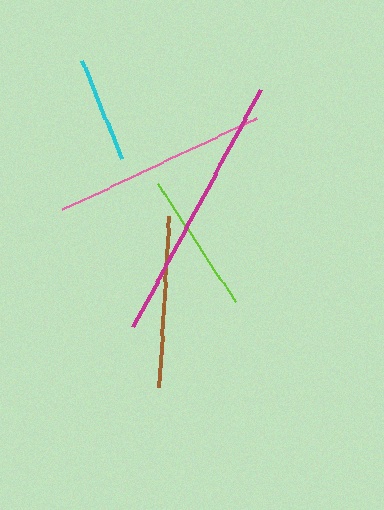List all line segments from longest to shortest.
From longest to shortest: magenta, pink, brown, lime, cyan.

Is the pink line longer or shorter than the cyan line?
The pink line is longer than the cyan line.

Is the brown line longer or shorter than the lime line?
The brown line is longer than the lime line.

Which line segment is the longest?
The magenta line is the longest at approximately 270 pixels.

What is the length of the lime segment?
The lime segment is approximately 141 pixels long.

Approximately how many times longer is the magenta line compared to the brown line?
The magenta line is approximately 1.6 times the length of the brown line.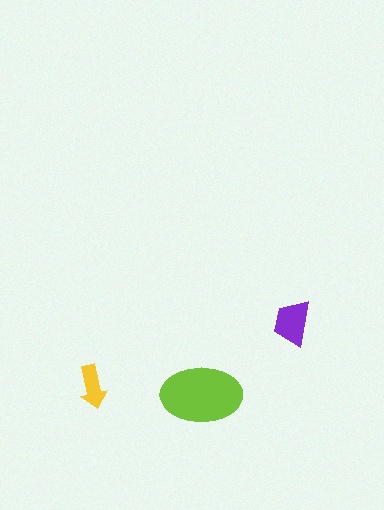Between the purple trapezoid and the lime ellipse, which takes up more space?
The lime ellipse.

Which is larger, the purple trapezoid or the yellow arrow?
The purple trapezoid.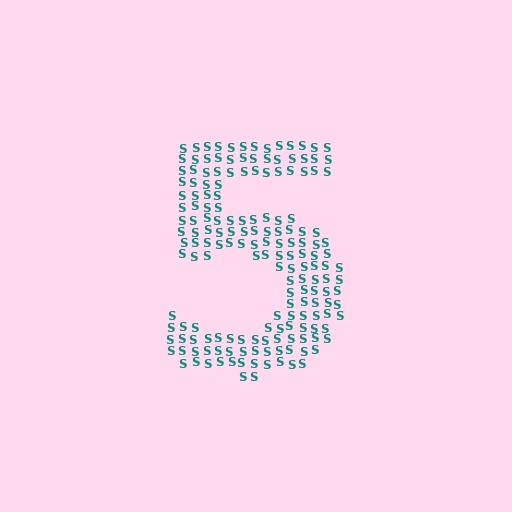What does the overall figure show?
The overall figure shows the digit 5.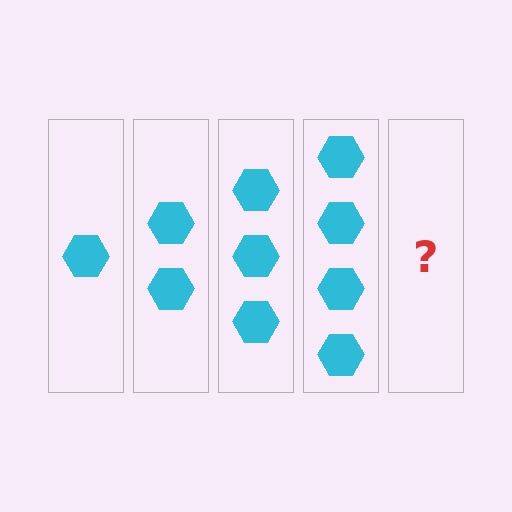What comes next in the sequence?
The next element should be 5 hexagons.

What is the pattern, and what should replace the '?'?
The pattern is that each step adds one more hexagon. The '?' should be 5 hexagons.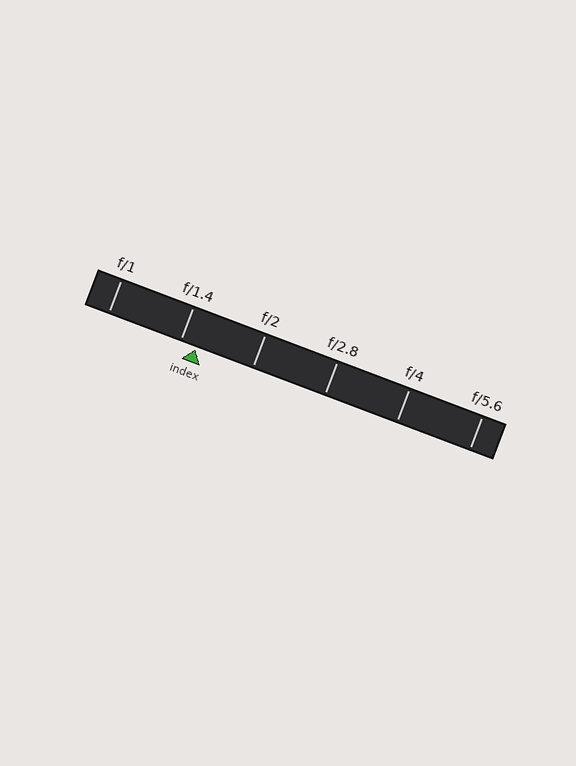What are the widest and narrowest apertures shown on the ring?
The widest aperture shown is f/1 and the narrowest is f/5.6.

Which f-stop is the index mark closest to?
The index mark is closest to f/1.4.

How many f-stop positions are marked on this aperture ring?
There are 6 f-stop positions marked.